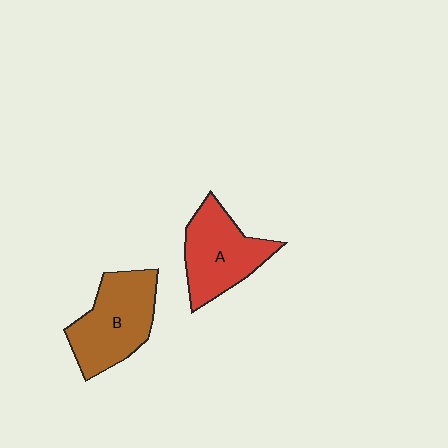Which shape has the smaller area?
Shape A (red).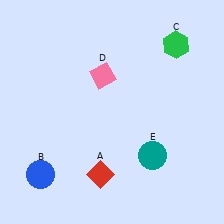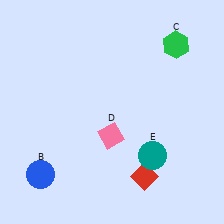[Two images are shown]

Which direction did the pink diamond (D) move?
The pink diamond (D) moved down.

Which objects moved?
The objects that moved are: the red diamond (A), the pink diamond (D).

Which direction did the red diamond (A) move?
The red diamond (A) moved right.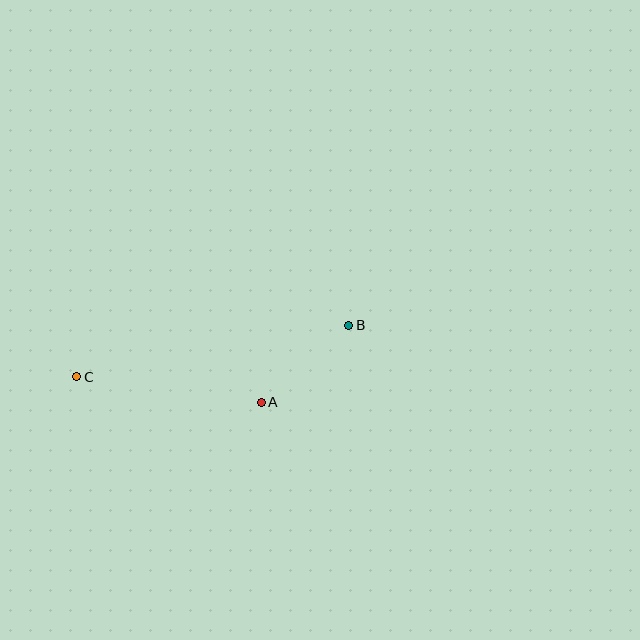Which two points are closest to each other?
Points A and B are closest to each other.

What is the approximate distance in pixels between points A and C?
The distance between A and C is approximately 186 pixels.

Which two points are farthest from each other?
Points B and C are farthest from each other.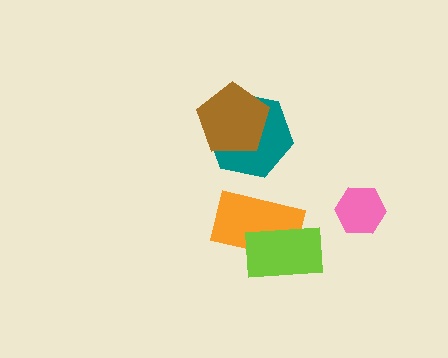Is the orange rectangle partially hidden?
Yes, it is partially covered by another shape.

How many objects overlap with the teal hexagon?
1 object overlaps with the teal hexagon.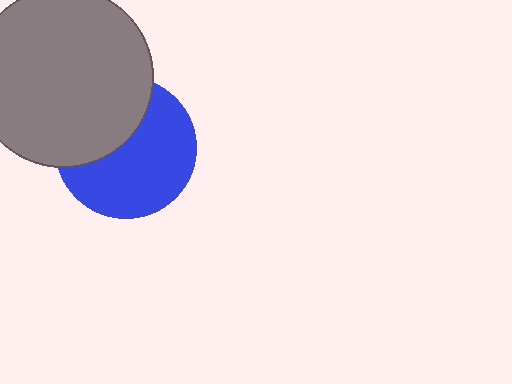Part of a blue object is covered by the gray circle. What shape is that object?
It is a circle.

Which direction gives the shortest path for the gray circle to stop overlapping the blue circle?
Moving toward the upper-left gives the shortest separation.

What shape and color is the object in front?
The object in front is a gray circle.